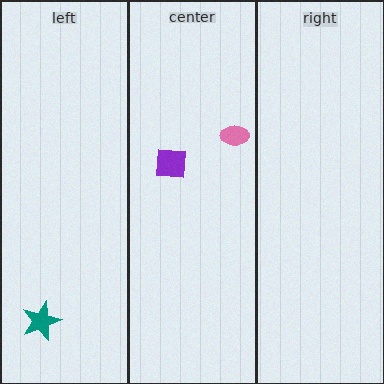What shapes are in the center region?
The pink ellipse, the purple square.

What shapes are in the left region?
The teal star.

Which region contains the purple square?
The center region.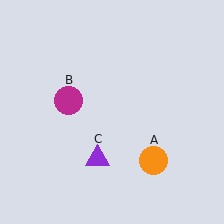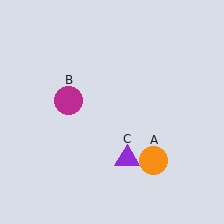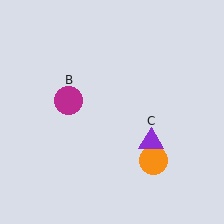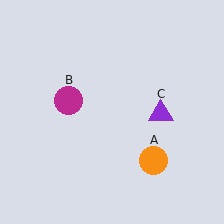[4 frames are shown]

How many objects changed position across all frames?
1 object changed position: purple triangle (object C).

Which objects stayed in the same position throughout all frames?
Orange circle (object A) and magenta circle (object B) remained stationary.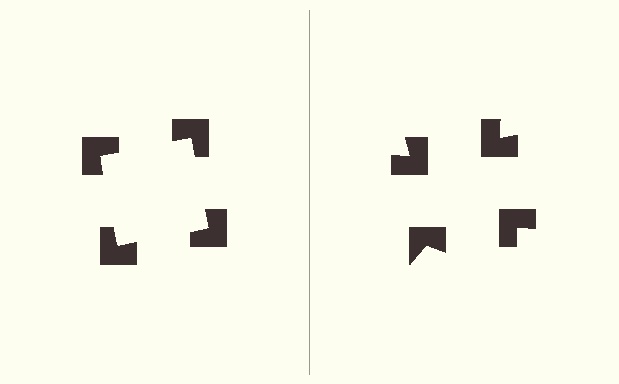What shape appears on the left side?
An illusory square.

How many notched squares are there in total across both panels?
8 — 4 on each side.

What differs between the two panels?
The notched squares are positioned identically on both sides; only the wedge orientations differ. On the left they align to a square; on the right they are misaligned.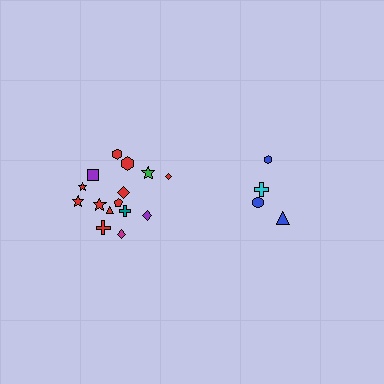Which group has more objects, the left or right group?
The left group.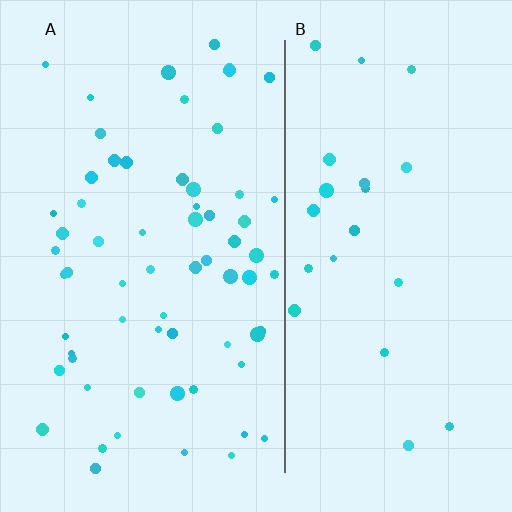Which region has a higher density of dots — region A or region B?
A (the left).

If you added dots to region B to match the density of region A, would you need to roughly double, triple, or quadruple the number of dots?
Approximately triple.